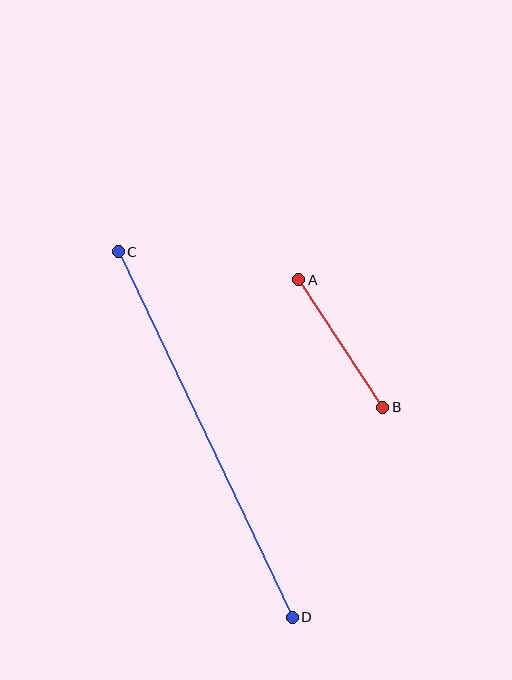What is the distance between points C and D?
The distance is approximately 405 pixels.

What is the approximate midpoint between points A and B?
The midpoint is at approximately (341, 344) pixels.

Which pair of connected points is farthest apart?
Points C and D are farthest apart.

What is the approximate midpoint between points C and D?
The midpoint is at approximately (205, 434) pixels.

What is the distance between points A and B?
The distance is approximately 153 pixels.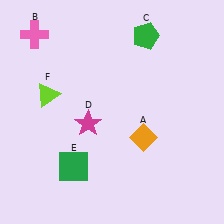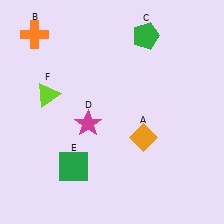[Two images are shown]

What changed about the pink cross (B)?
In Image 1, B is pink. In Image 2, it changed to orange.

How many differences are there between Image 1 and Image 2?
There is 1 difference between the two images.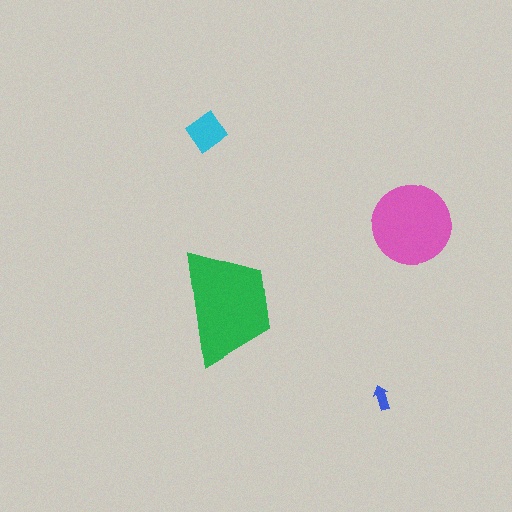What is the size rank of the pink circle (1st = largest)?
2nd.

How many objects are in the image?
There are 4 objects in the image.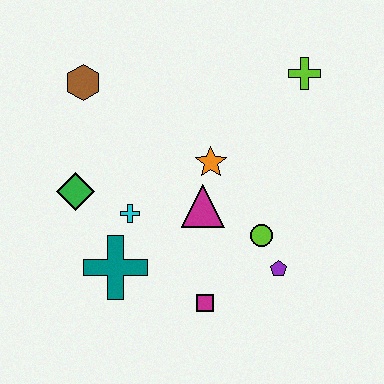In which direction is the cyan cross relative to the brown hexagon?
The cyan cross is below the brown hexagon.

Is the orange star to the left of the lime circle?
Yes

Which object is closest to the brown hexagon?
The green diamond is closest to the brown hexagon.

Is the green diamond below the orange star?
Yes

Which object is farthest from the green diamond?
The lime cross is farthest from the green diamond.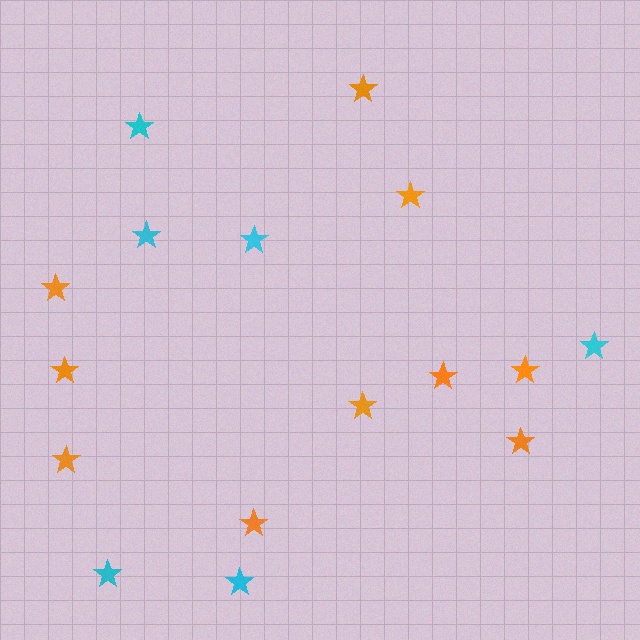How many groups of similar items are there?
There are 2 groups: one group of orange stars (10) and one group of cyan stars (6).